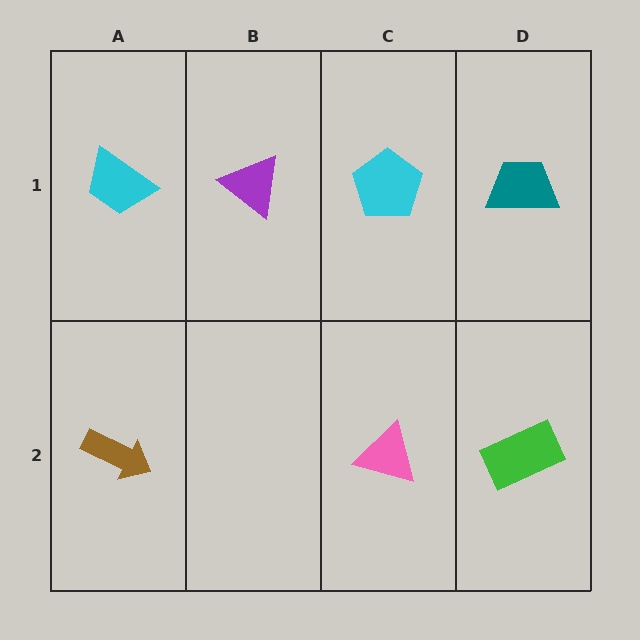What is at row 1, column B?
A purple triangle.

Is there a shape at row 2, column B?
No, that cell is empty.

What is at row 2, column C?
A pink triangle.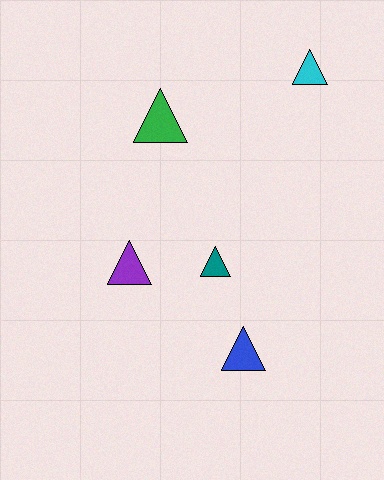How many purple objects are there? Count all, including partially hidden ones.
There is 1 purple object.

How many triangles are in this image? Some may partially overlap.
There are 5 triangles.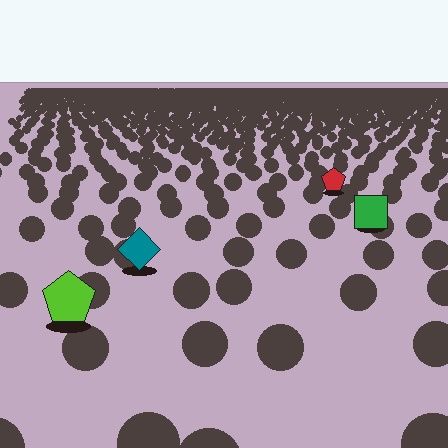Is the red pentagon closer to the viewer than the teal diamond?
No. The teal diamond is closer — you can tell from the texture gradient: the ground texture is coarser near it.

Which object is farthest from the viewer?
The red pentagon is farthest from the viewer. It appears smaller and the ground texture around it is denser.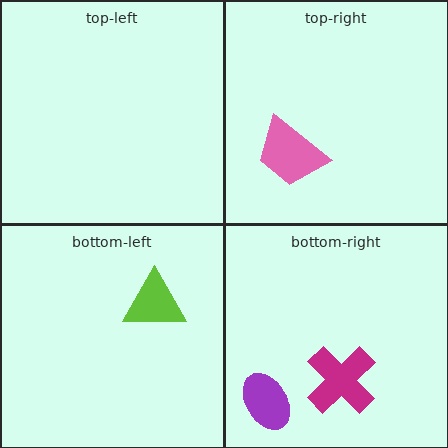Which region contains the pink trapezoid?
The top-right region.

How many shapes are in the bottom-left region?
1.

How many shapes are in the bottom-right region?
2.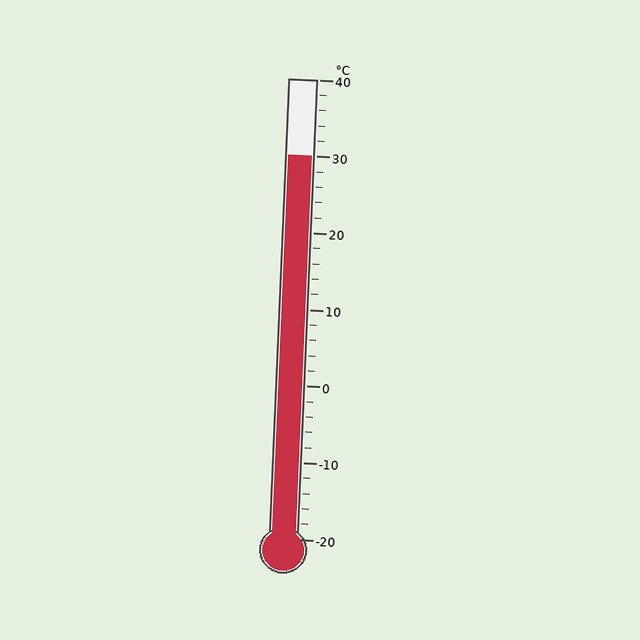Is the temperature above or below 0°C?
The temperature is above 0°C.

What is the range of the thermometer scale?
The thermometer scale ranges from -20°C to 40°C.